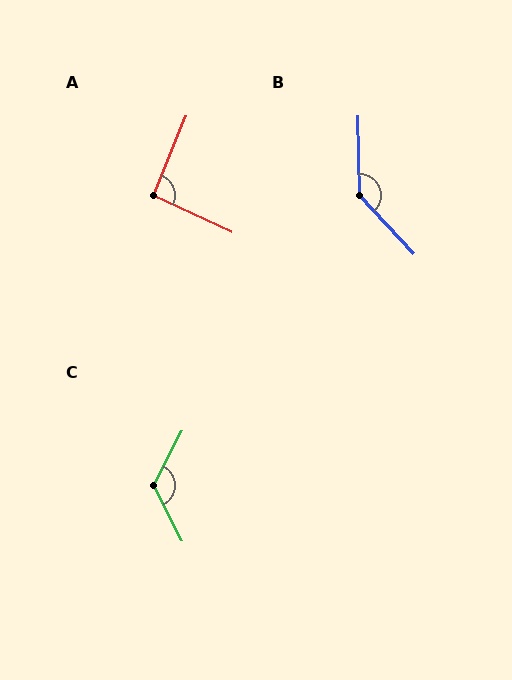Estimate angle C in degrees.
Approximately 125 degrees.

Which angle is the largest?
B, at approximately 138 degrees.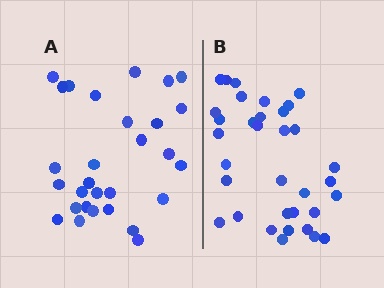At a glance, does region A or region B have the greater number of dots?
Region B (the right region) has more dots.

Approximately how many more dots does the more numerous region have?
Region B has about 5 more dots than region A.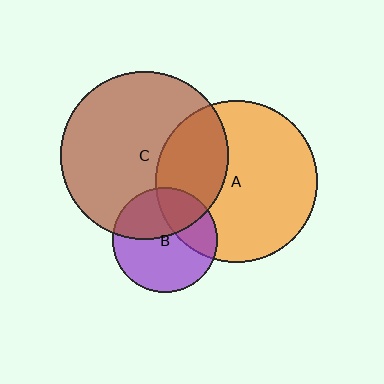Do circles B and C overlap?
Yes.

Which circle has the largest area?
Circle C (brown).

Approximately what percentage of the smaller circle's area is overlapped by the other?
Approximately 40%.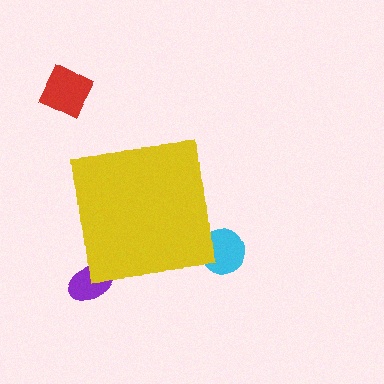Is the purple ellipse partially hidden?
Yes, the purple ellipse is partially hidden behind the yellow square.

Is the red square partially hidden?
No, the red square is fully visible.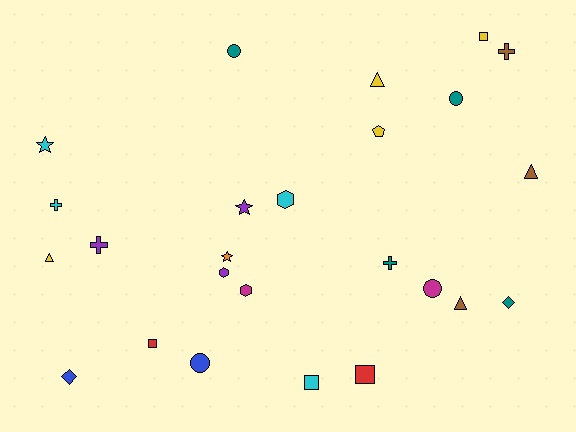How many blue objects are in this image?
There are 2 blue objects.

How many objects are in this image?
There are 25 objects.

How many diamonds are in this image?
There are 2 diamonds.